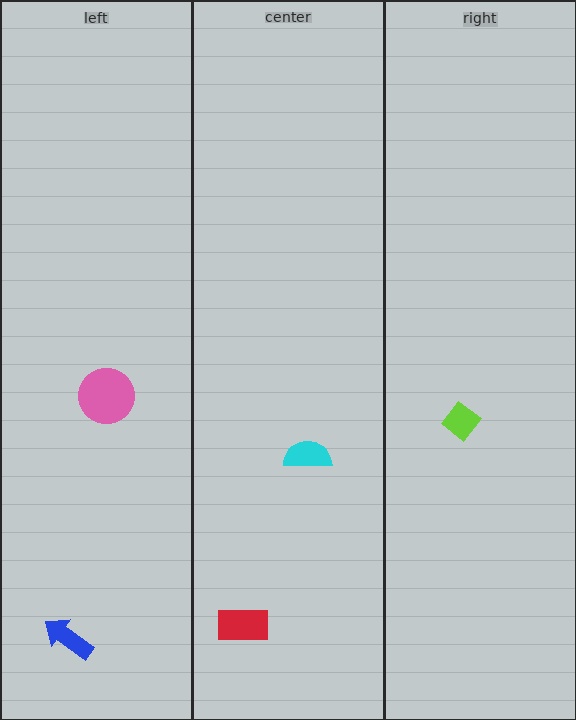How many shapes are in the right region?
1.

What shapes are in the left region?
The blue arrow, the pink circle.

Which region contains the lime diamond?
The right region.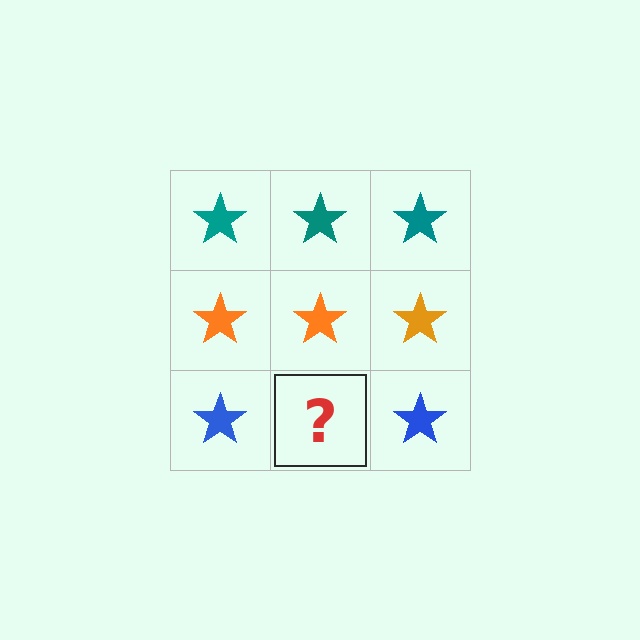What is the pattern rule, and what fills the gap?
The rule is that each row has a consistent color. The gap should be filled with a blue star.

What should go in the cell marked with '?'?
The missing cell should contain a blue star.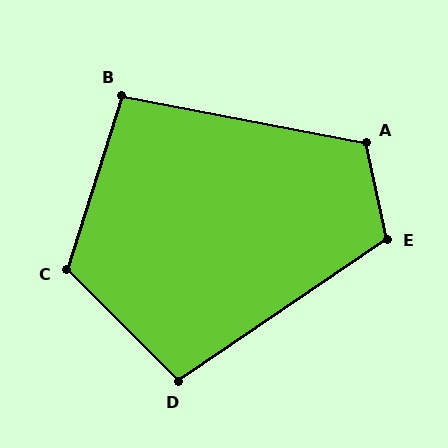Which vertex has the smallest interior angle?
B, at approximately 97 degrees.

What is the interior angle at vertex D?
Approximately 101 degrees (obtuse).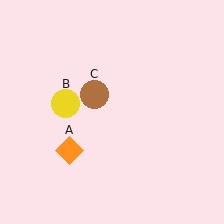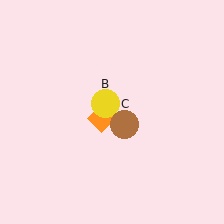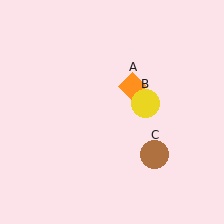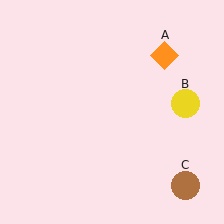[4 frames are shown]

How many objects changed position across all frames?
3 objects changed position: orange diamond (object A), yellow circle (object B), brown circle (object C).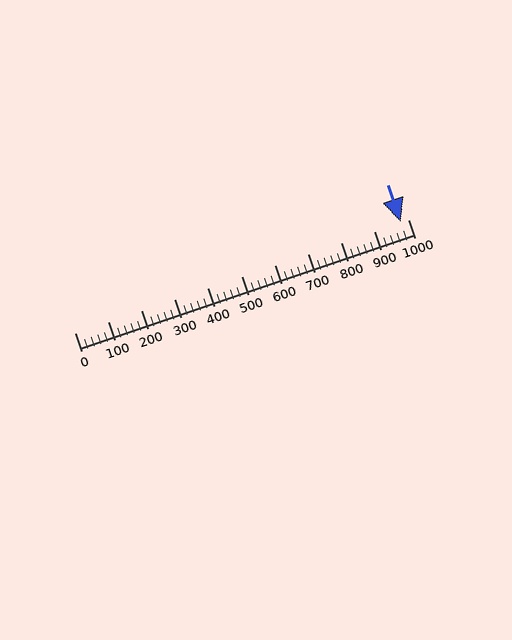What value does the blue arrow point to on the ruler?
The blue arrow points to approximately 979.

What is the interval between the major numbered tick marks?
The major tick marks are spaced 100 units apart.